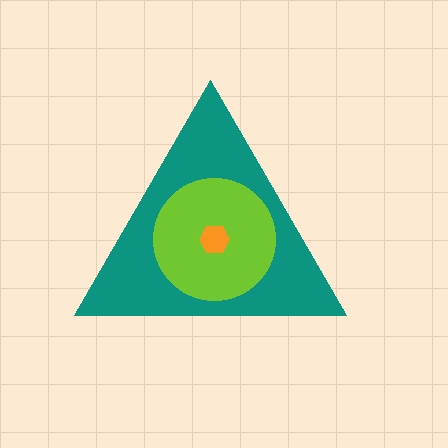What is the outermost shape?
The teal triangle.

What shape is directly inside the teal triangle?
The lime circle.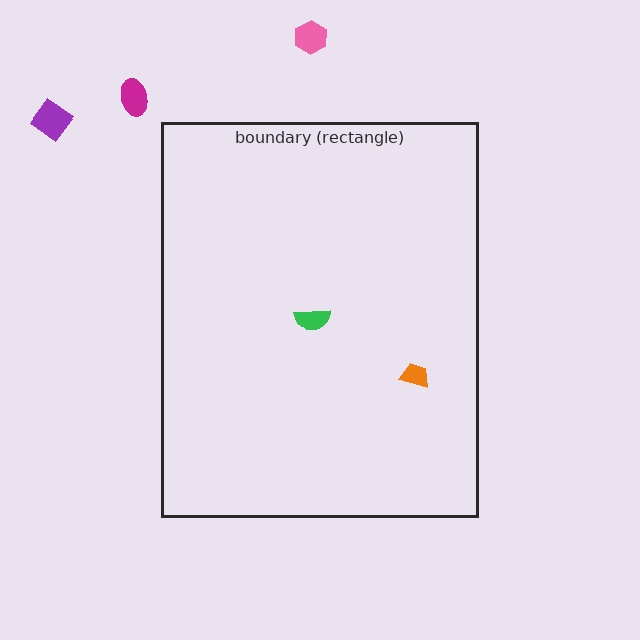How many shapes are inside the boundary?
2 inside, 3 outside.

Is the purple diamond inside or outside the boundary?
Outside.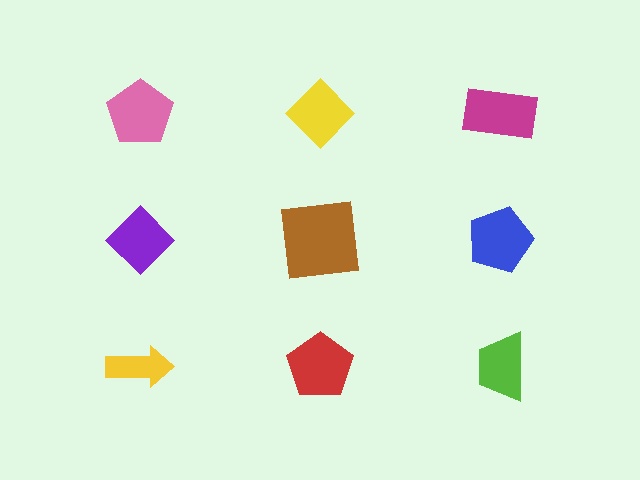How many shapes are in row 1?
3 shapes.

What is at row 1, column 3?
A magenta rectangle.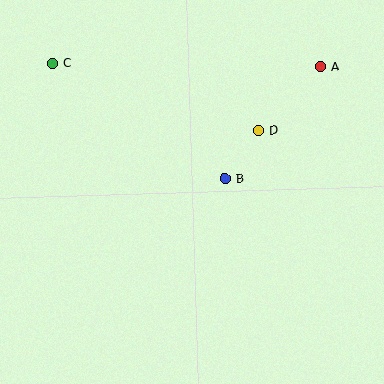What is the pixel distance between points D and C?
The distance between D and C is 216 pixels.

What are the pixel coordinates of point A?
Point A is at (321, 67).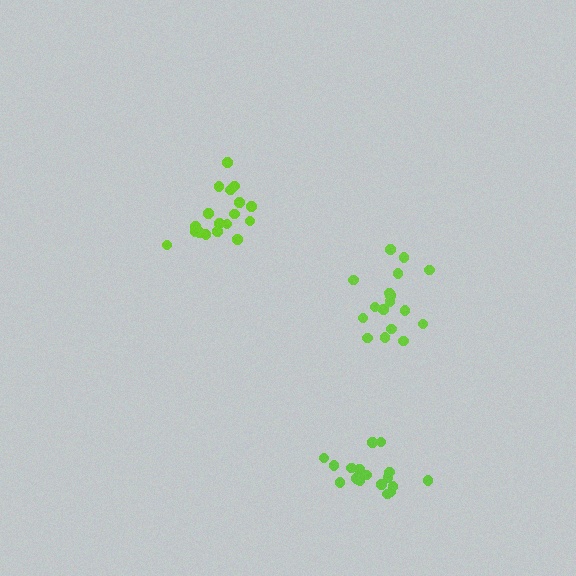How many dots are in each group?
Group 1: 18 dots, Group 2: 17 dots, Group 3: 18 dots (53 total).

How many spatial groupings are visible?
There are 3 spatial groupings.